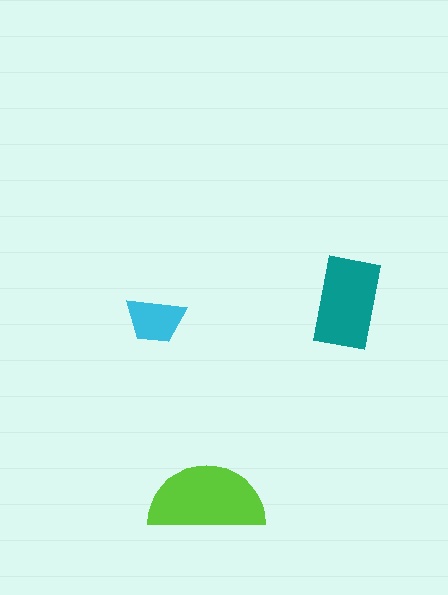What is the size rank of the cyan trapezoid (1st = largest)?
3rd.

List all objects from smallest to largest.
The cyan trapezoid, the teal rectangle, the lime semicircle.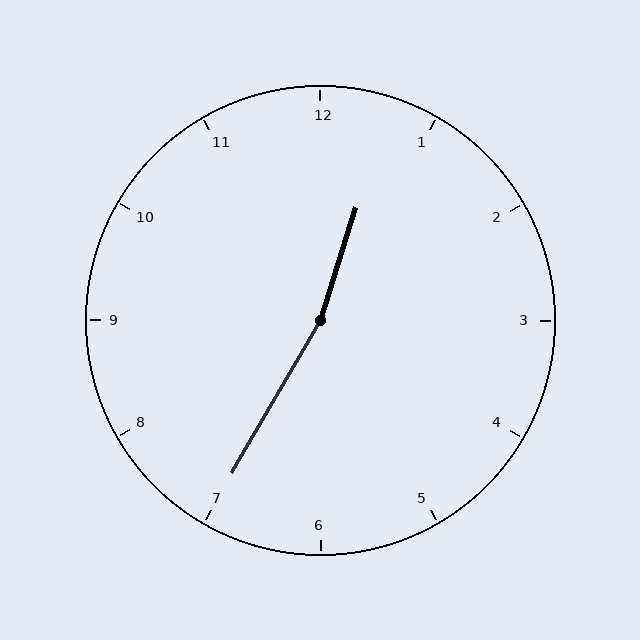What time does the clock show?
12:35.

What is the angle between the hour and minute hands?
Approximately 168 degrees.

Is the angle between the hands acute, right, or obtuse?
It is obtuse.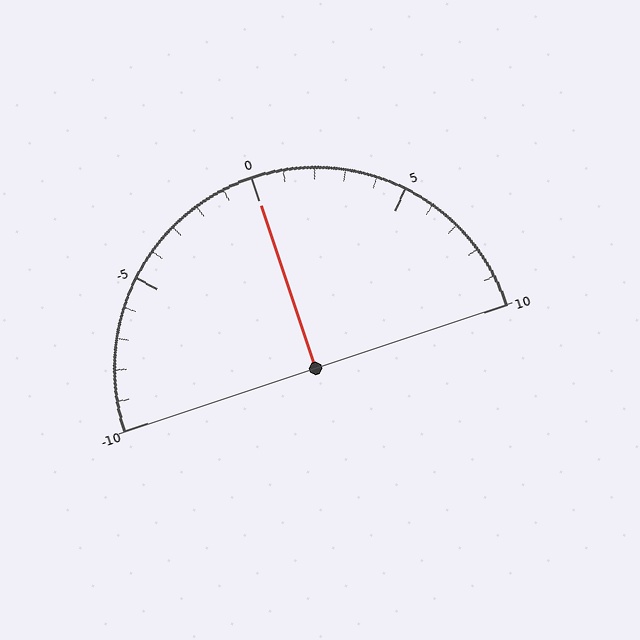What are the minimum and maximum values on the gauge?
The gauge ranges from -10 to 10.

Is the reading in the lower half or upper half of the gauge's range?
The reading is in the upper half of the range (-10 to 10).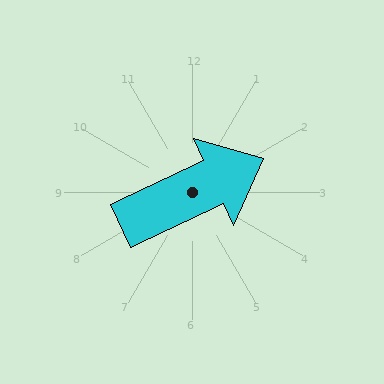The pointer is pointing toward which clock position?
Roughly 2 o'clock.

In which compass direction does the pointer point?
Northeast.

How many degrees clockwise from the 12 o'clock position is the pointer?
Approximately 65 degrees.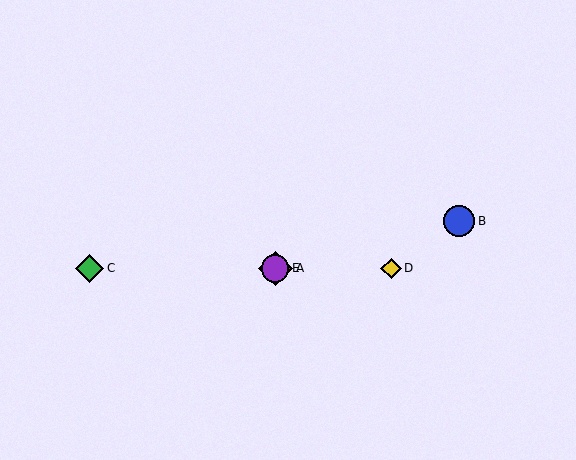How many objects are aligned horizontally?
4 objects (A, C, D, E) are aligned horizontally.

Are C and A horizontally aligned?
Yes, both are at y≈268.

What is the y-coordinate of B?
Object B is at y≈221.